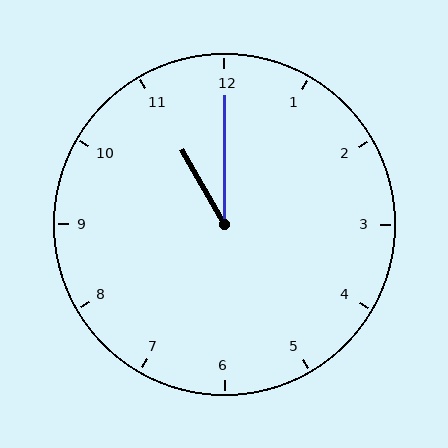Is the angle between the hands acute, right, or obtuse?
It is acute.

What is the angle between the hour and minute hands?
Approximately 30 degrees.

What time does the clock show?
11:00.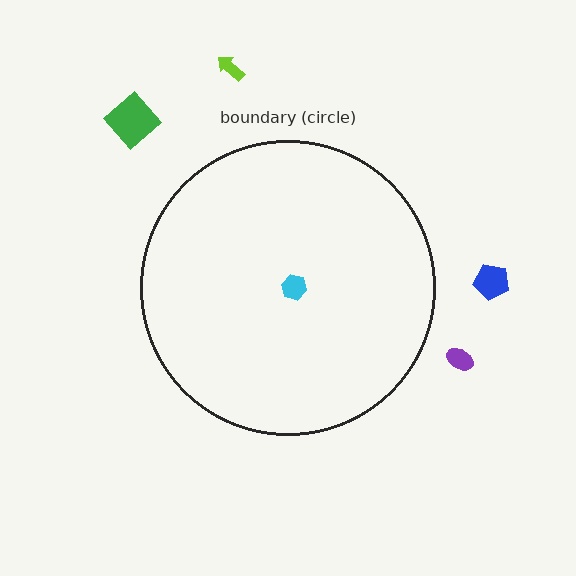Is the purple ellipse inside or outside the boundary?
Outside.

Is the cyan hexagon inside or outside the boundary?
Inside.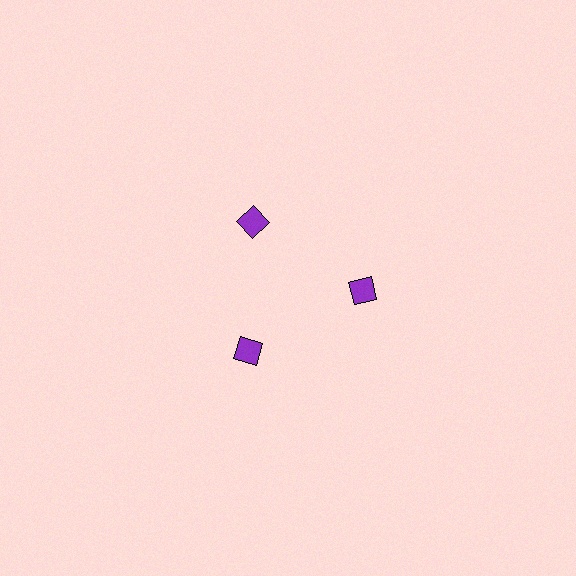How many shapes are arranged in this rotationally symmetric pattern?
There are 3 shapes, arranged in 3 groups of 1.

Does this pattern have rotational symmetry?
Yes, this pattern has 3-fold rotational symmetry. It looks the same after rotating 120 degrees around the center.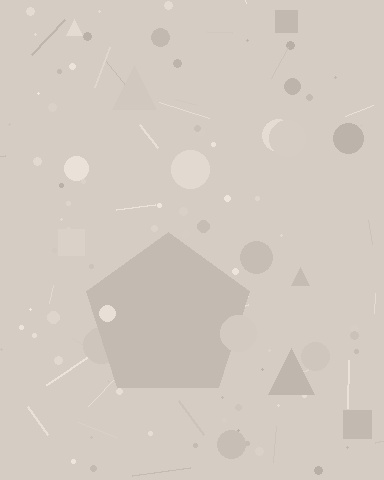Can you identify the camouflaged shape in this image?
The camouflaged shape is a pentagon.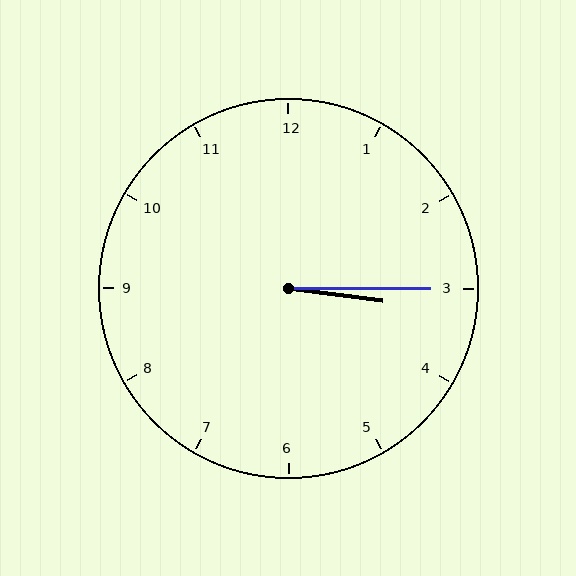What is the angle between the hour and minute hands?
Approximately 8 degrees.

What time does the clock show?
3:15.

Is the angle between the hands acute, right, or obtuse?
It is acute.